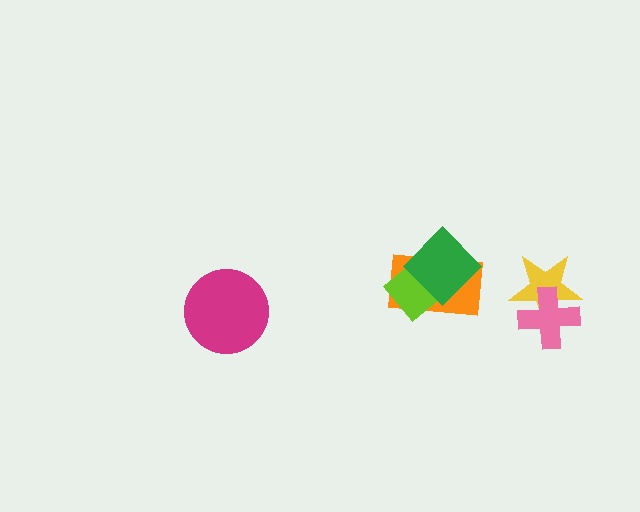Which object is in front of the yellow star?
The pink cross is in front of the yellow star.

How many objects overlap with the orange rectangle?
2 objects overlap with the orange rectangle.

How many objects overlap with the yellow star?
1 object overlaps with the yellow star.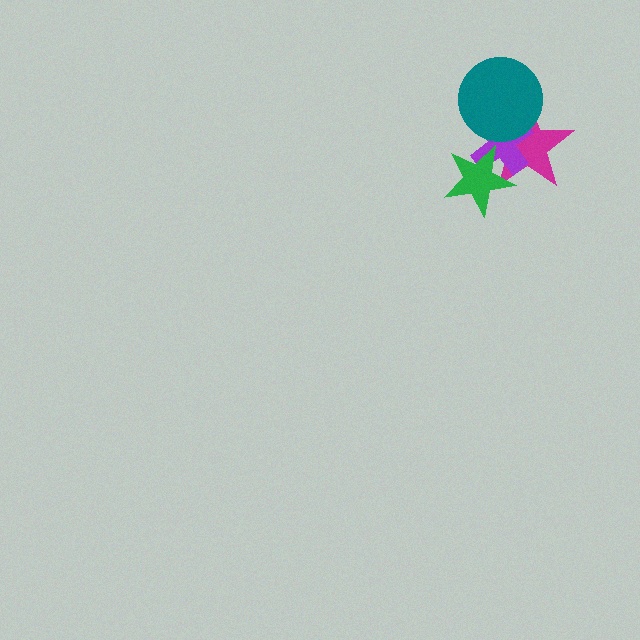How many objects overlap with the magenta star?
3 objects overlap with the magenta star.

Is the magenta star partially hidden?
Yes, it is partially covered by another shape.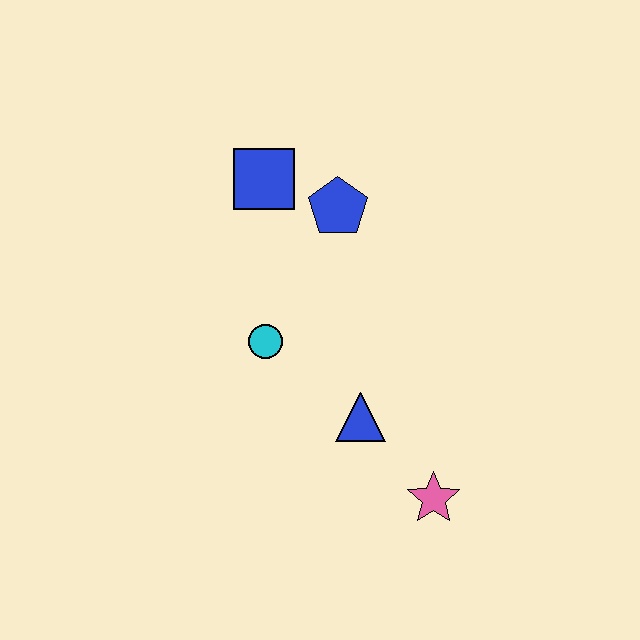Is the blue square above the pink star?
Yes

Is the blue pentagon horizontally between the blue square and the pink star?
Yes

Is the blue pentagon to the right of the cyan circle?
Yes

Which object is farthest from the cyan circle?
The pink star is farthest from the cyan circle.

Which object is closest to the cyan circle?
The blue triangle is closest to the cyan circle.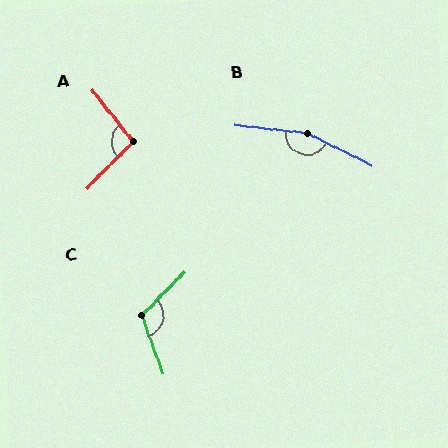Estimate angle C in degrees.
Approximately 115 degrees.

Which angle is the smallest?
A, at approximately 97 degrees.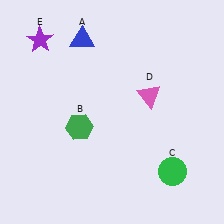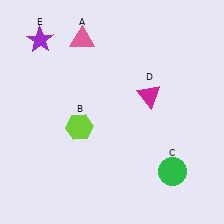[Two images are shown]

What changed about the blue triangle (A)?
In Image 1, A is blue. In Image 2, it changed to pink.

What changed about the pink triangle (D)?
In Image 1, D is pink. In Image 2, it changed to magenta.